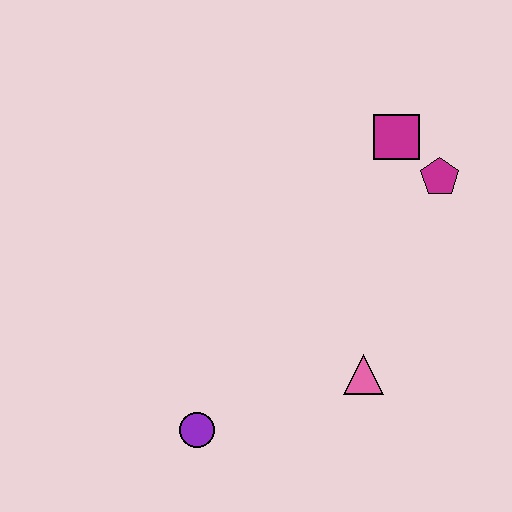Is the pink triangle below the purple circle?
No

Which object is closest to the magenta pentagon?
The magenta square is closest to the magenta pentagon.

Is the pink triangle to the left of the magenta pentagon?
Yes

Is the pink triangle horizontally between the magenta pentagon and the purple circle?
Yes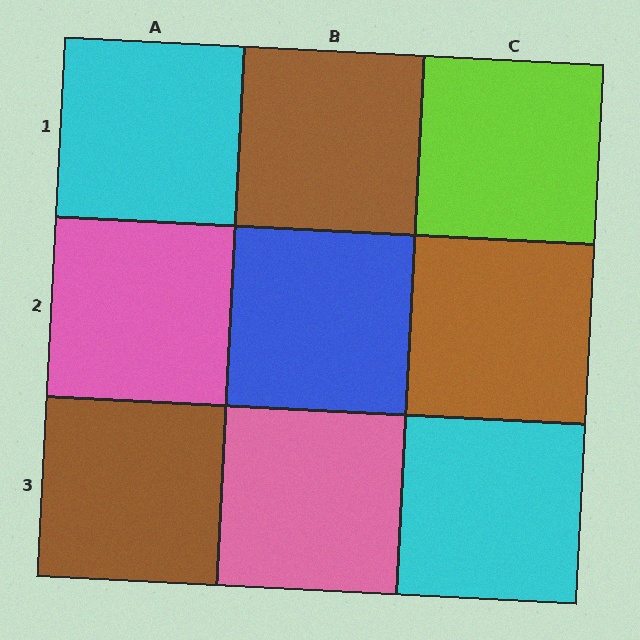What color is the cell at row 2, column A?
Pink.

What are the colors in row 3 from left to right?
Brown, pink, cyan.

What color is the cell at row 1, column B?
Brown.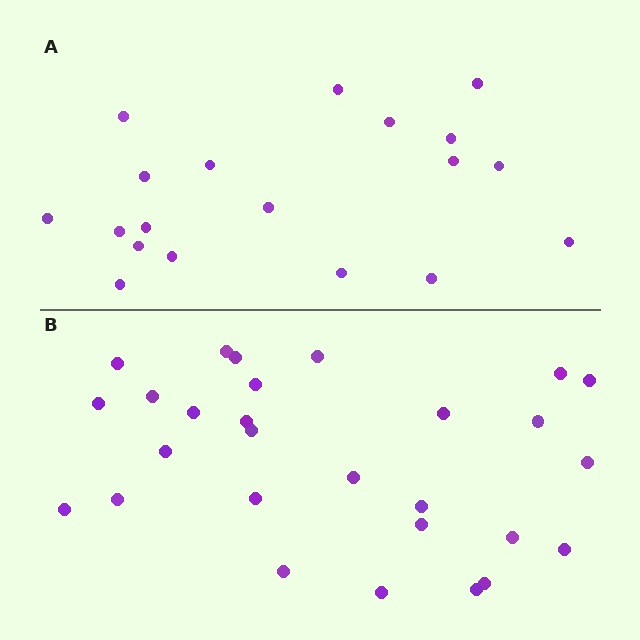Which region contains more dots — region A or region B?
Region B (the bottom region) has more dots.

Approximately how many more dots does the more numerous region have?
Region B has roughly 8 or so more dots than region A.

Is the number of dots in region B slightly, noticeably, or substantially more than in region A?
Region B has substantially more. The ratio is roughly 1.5 to 1.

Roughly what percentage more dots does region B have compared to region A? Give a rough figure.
About 45% more.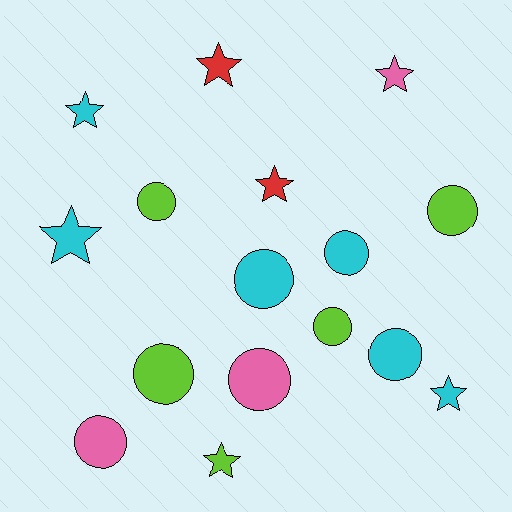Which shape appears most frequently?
Circle, with 9 objects.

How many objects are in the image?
There are 16 objects.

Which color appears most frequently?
Cyan, with 6 objects.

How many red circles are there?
There are no red circles.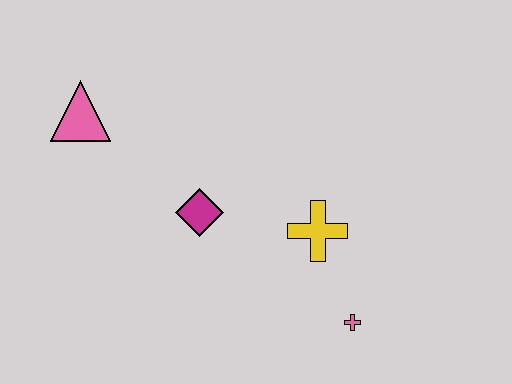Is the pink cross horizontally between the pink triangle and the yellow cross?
No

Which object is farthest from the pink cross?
The pink triangle is farthest from the pink cross.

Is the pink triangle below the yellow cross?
No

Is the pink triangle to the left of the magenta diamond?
Yes